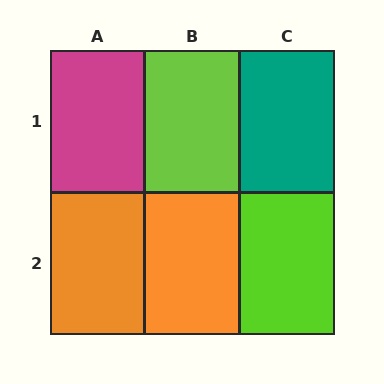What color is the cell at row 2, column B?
Orange.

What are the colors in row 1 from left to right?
Magenta, lime, teal.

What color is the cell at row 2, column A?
Orange.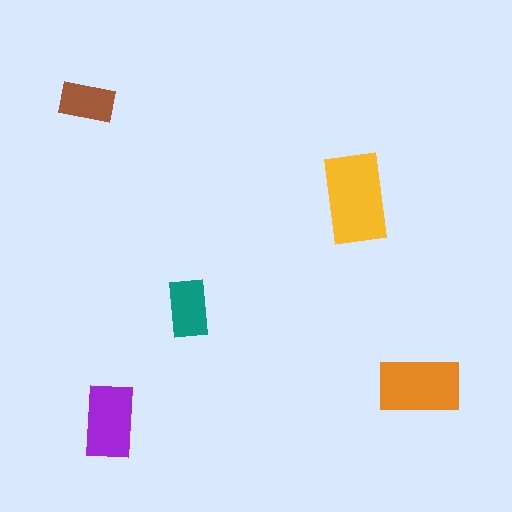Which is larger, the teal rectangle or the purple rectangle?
The purple one.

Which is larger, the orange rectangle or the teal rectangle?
The orange one.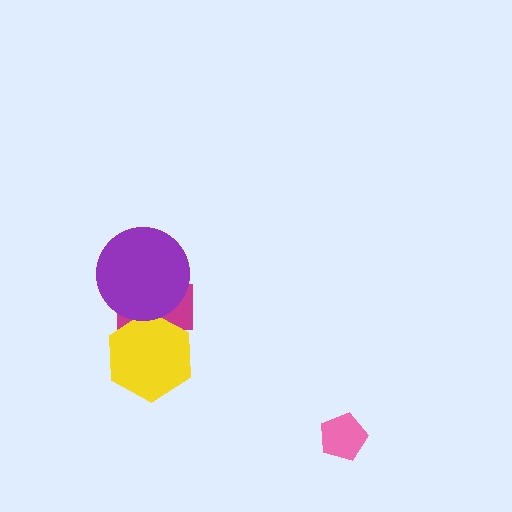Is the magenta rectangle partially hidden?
Yes, it is partially covered by another shape.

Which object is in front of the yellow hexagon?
The purple circle is in front of the yellow hexagon.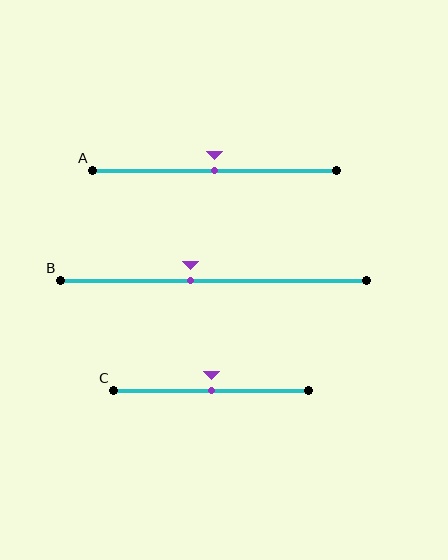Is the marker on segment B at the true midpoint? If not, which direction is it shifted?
No, the marker on segment B is shifted to the left by about 8% of the segment length.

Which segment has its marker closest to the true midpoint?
Segment A has its marker closest to the true midpoint.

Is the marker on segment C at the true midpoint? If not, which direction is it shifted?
Yes, the marker on segment C is at the true midpoint.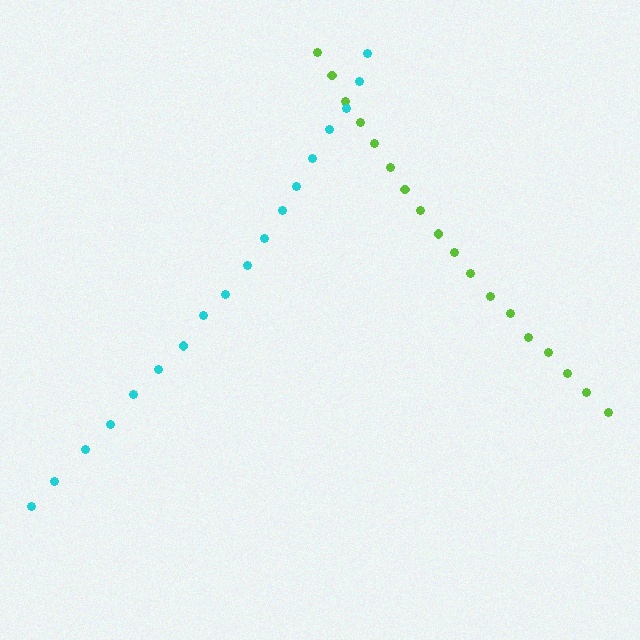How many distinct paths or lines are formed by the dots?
There are 2 distinct paths.